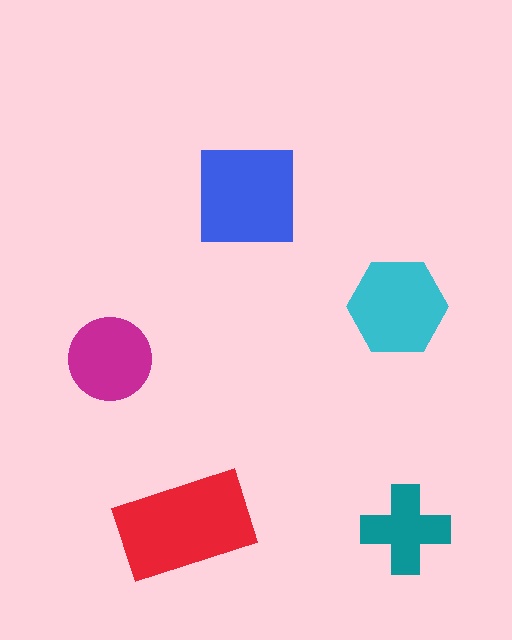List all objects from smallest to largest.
The teal cross, the magenta circle, the cyan hexagon, the blue square, the red rectangle.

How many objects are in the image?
There are 5 objects in the image.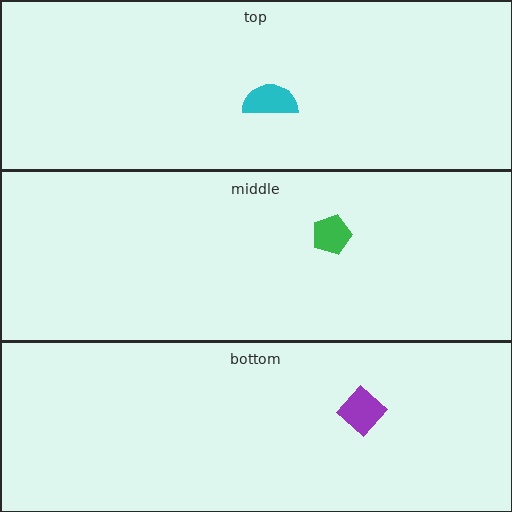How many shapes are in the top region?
1.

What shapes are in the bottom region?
The purple diamond.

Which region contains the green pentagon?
The middle region.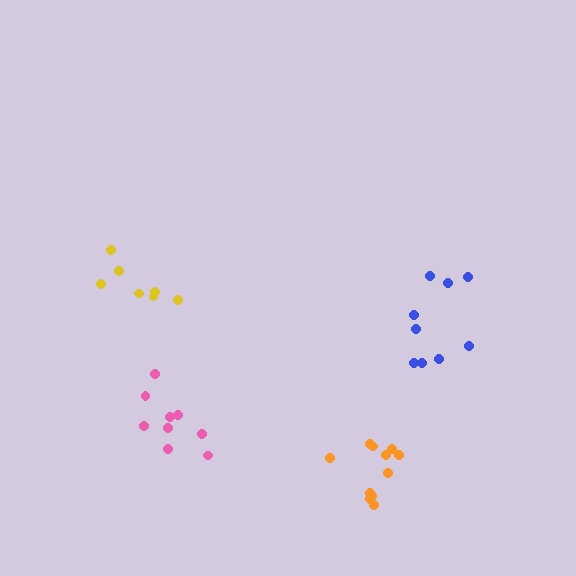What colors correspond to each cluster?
The clusters are colored: yellow, blue, orange, pink.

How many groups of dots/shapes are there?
There are 4 groups.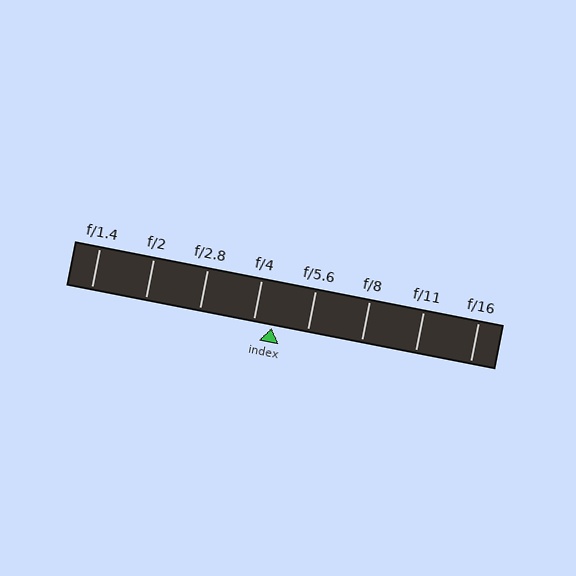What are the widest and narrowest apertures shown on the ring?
The widest aperture shown is f/1.4 and the narrowest is f/16.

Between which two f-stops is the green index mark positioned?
The index mark is between f/4 and f/5.6.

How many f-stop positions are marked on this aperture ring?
There are 8 f-stop positions marked.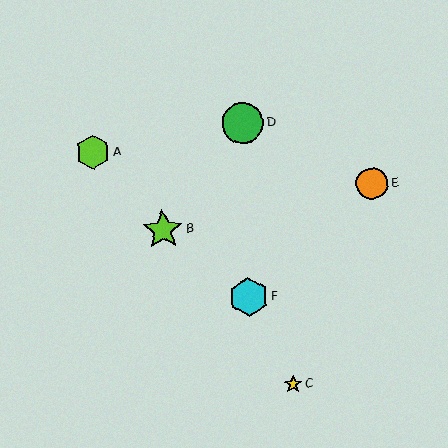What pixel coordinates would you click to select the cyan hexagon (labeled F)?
Click at (248, 297) to select the cyan hexagon F.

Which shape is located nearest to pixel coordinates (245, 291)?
The cyan hexagon (labeled F) at (248, 297) is nearest to that location.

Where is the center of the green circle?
The center of the green circle is at (243, 123).